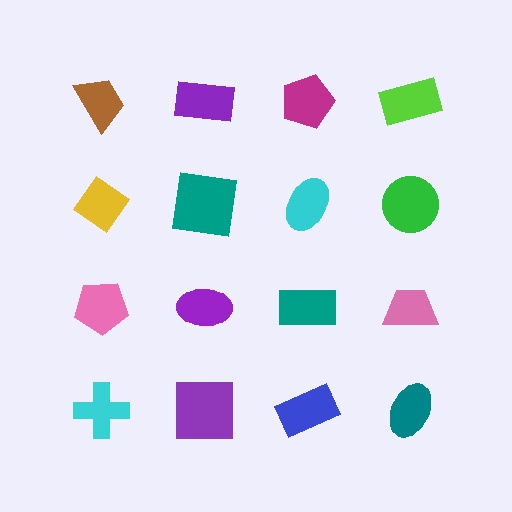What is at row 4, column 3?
A blue rectangle.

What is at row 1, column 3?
A magenta pentagon.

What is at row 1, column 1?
A brown trapezoid.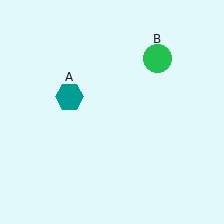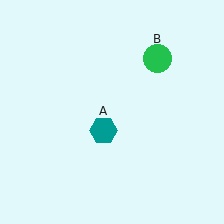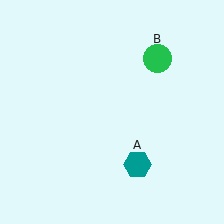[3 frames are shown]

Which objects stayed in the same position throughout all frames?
Green circle (object B) remained stationary.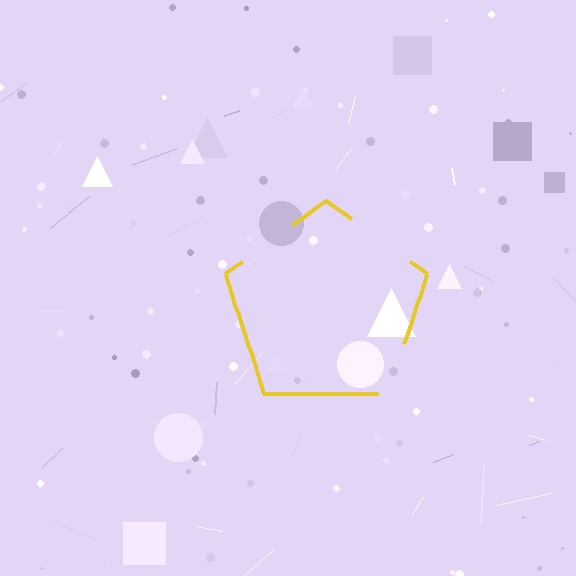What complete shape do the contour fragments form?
The contour fragments form a pentagon.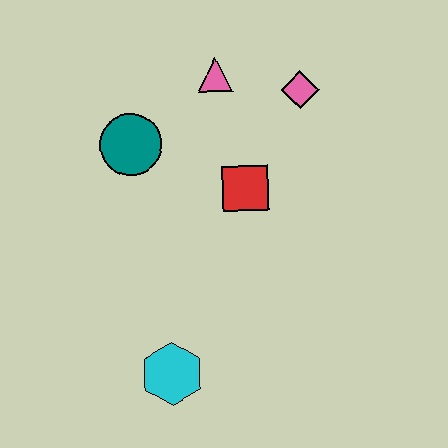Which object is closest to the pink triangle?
The pink diamond is closest to the pink triangle.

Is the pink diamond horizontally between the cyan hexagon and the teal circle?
No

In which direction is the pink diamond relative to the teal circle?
The pink diamond is to the right of the teal circle.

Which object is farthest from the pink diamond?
The cyan hexagon is farthest from the pink diamond.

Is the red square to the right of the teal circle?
Yes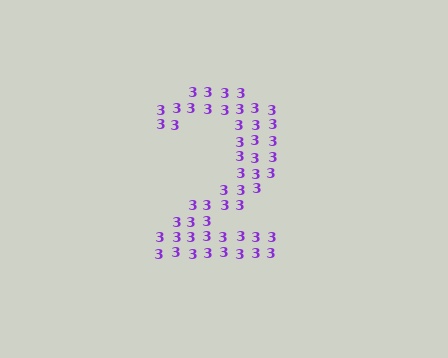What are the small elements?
The small elements are digit 3's.